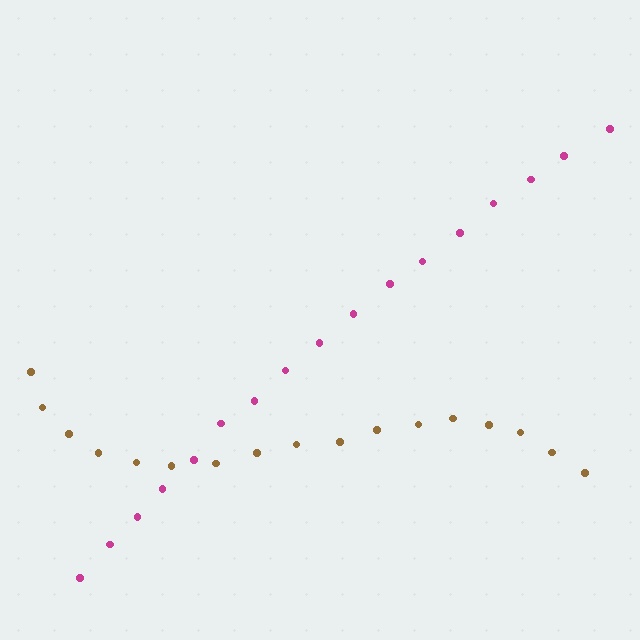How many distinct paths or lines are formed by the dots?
There are 2 distinct paths.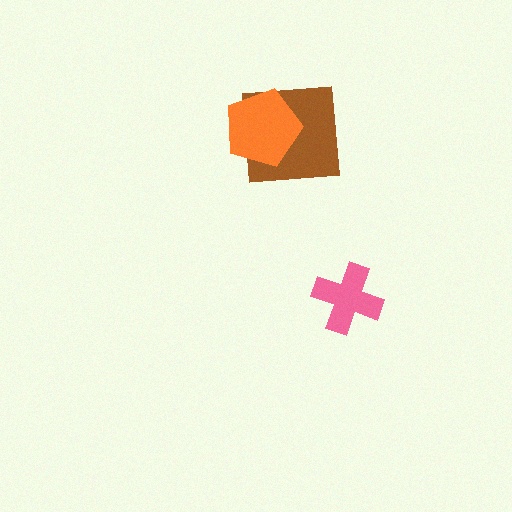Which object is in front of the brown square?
The orange pentagon is in front of the brown square.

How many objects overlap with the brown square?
1 object overlaps with the brown square.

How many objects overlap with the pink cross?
0 objects overlap with the pink cross.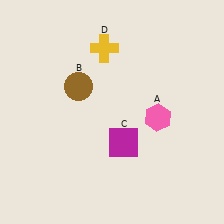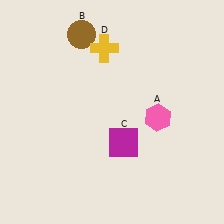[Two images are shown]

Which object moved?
The brown circle (B) moved up.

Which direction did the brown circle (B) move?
The brown circle (B) moved up.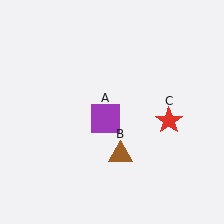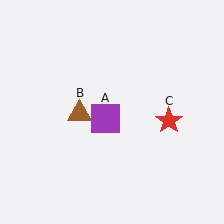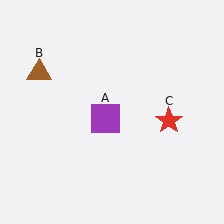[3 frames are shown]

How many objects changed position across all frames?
1 object changed position: brown triangle (object B).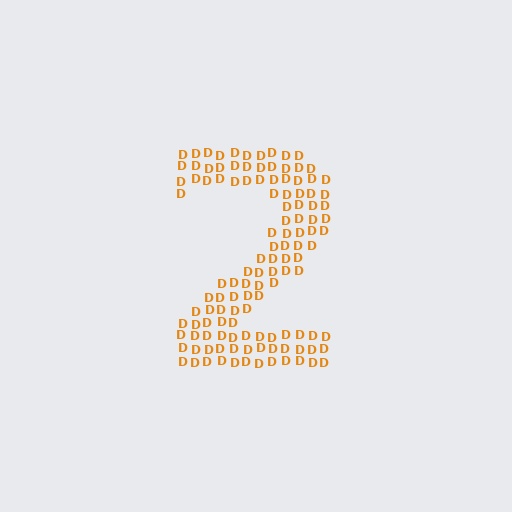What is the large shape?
The large shape is the digit 2.